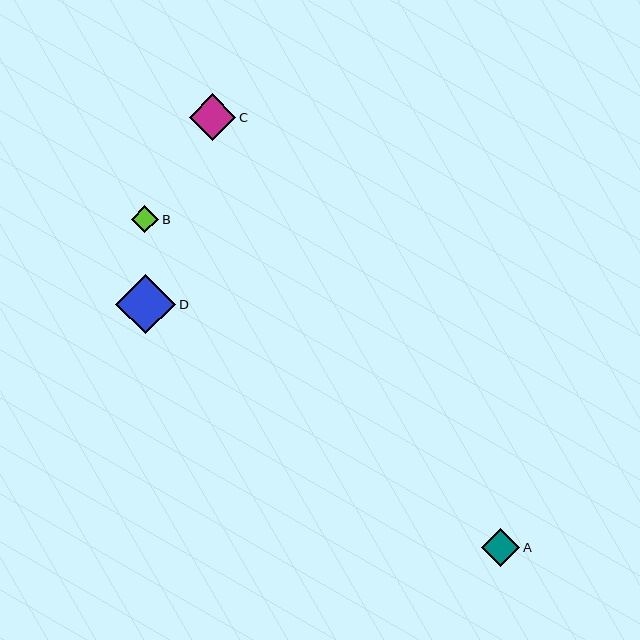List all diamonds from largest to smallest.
From largest to smallest: D, C, A, B.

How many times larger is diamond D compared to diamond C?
Diamond D is approximately 1.3 times the size of diamond C.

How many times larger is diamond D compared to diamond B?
Diamond D is approximately 2.2 times the size of diamond B.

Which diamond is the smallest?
Diamond B is the smallest with a size of approximately 27 pixels.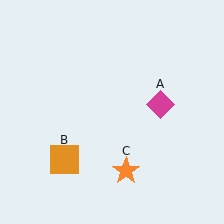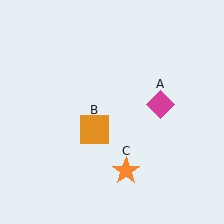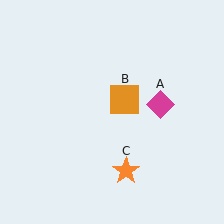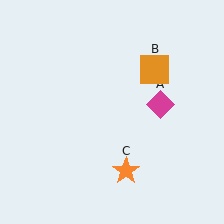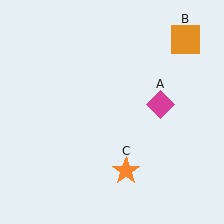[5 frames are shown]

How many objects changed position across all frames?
1 object changed position: orange square (object B).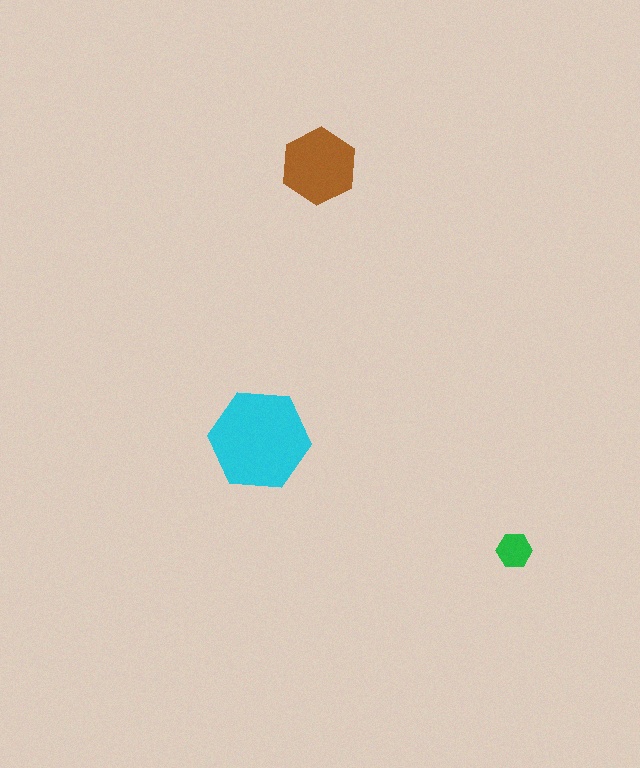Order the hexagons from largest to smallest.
the cyan one, the brown one, the green one.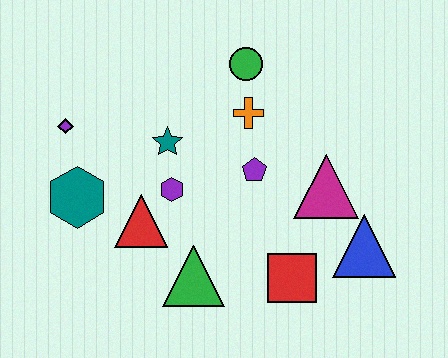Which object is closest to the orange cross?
The green circle is closest to the orange cross.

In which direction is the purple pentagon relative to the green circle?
The purple pentagon is below the green circle.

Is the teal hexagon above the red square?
Yes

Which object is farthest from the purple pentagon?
The purple diamond is farthest from the purple pentagon.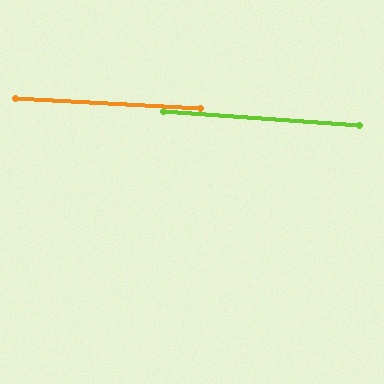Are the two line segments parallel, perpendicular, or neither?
Parallel — their directions differ by only 1.0°.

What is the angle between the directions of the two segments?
Approximately 1 degree.